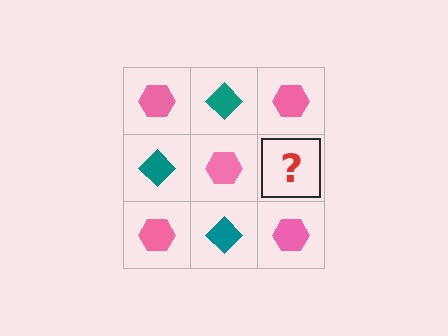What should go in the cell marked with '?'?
The missing cell should contain a teal diamond.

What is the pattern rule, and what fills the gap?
The rule is that it alternates pink hexagon and teal diamond in a checkerboard pattern. The gap should be filled with a teal diamond.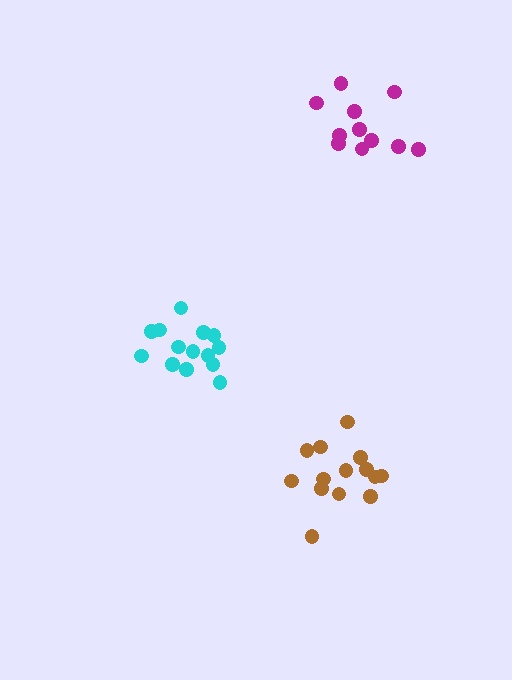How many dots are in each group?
Group 1: 14 dots, Group 2: 11 dots, Group 3: 14 dots (39 total).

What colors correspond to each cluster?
The clusters are colored: cyan, magenta, brown.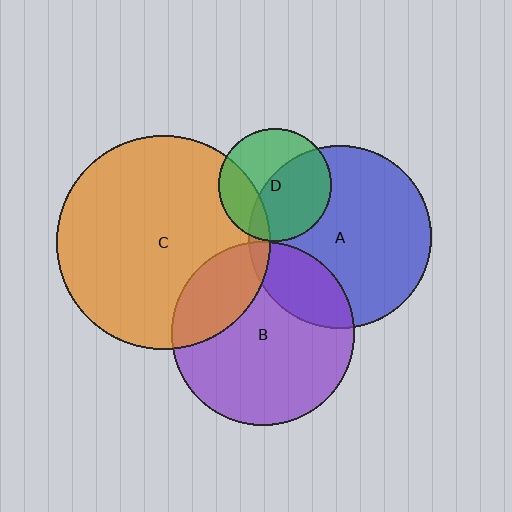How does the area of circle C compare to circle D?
Approximately 3.6 times.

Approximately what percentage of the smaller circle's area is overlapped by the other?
Approximately 25%.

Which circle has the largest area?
Circle C (orange).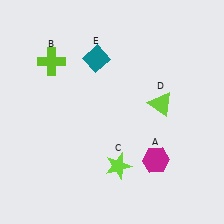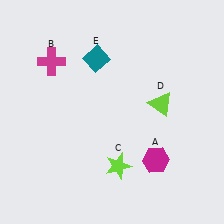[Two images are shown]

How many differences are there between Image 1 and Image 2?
There is 1 difference between the two images.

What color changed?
The cross (B) changed from lime in Image 1 to magenta in Image 2.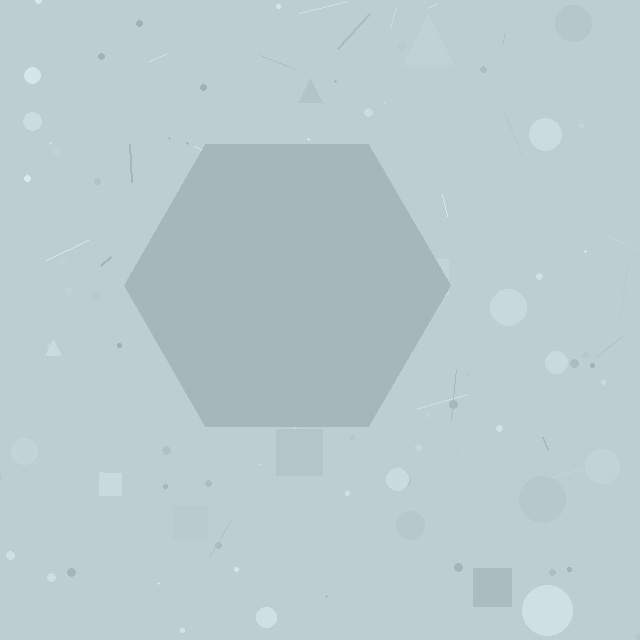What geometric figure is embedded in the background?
A hexagon is embedded in the background.